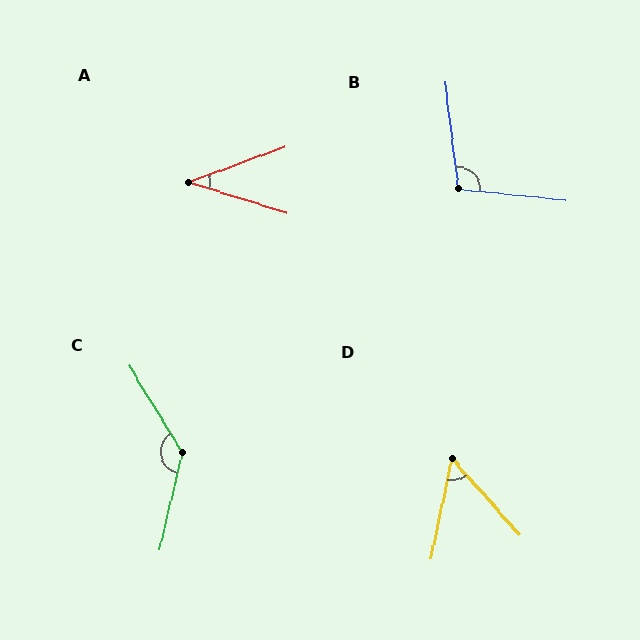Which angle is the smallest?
A, at approximately 38 degrees.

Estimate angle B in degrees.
Approximately 103 degrees.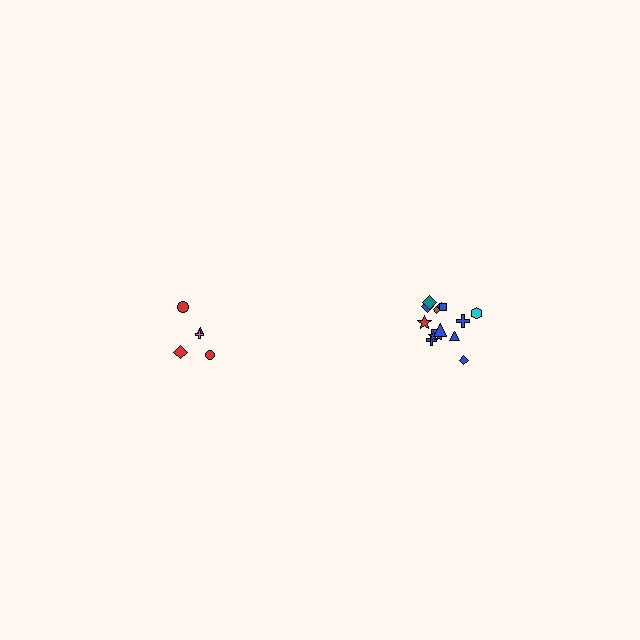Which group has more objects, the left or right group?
The right group.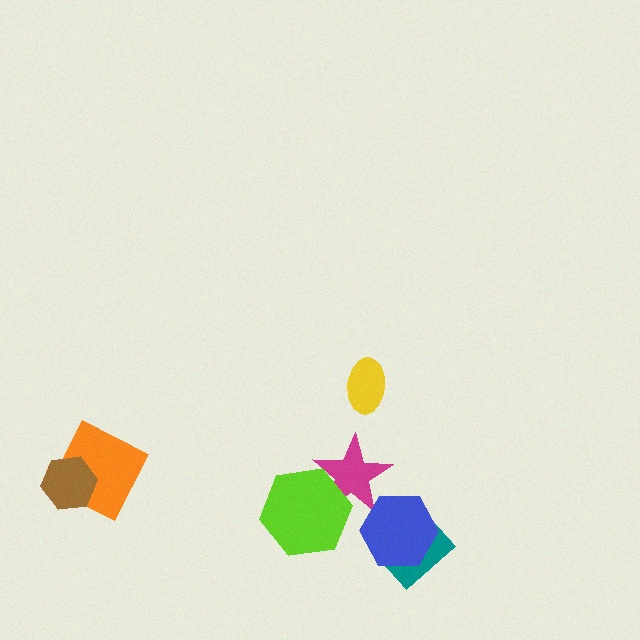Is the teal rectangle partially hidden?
Yes, it is partially covered by another shape.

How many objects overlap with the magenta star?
2 objects overlap with the magenta star.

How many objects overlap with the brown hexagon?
1 object overlaps with the brown hexagon.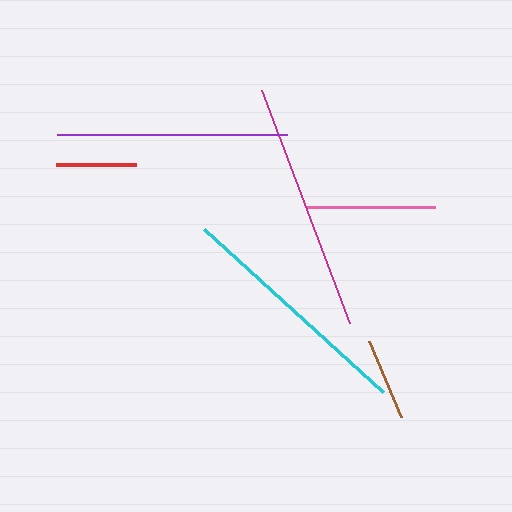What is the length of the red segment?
The red segment is approximately 80 pixels long.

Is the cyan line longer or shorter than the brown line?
The cyan line is longer than the brown line.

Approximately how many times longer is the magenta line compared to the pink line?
The magenta line is approximately 1.9 times the length of the pink line.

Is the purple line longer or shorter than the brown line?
The purple line is longer than the brown line.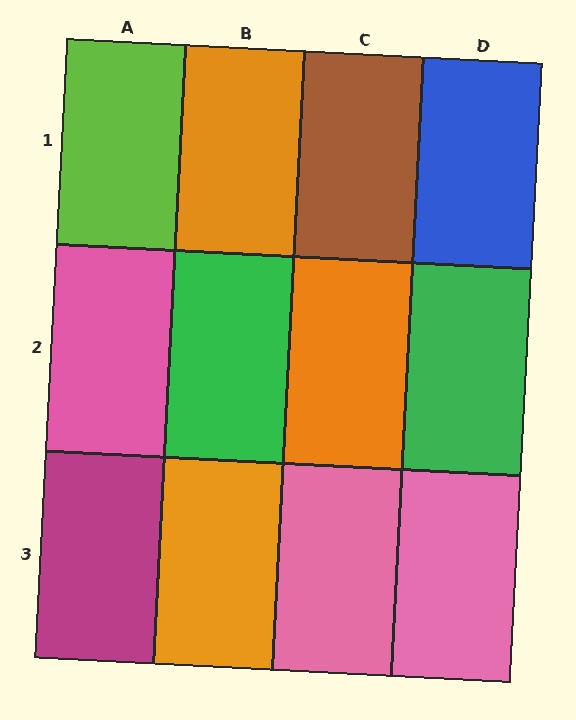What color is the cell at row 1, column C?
Brown.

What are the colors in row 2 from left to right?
Pink, green, orange, green.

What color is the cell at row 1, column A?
Lime.